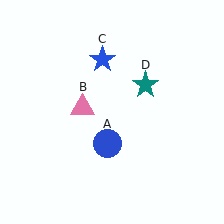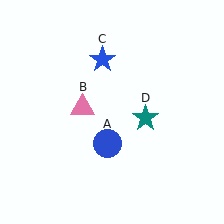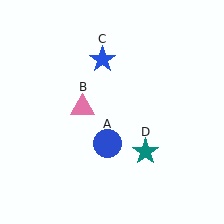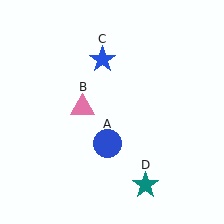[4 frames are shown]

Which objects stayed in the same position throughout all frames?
Blue circle (object A) and pink triangle (object B) and blue star (object C) remained stationary.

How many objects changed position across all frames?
1 object changed position: teal star (object D).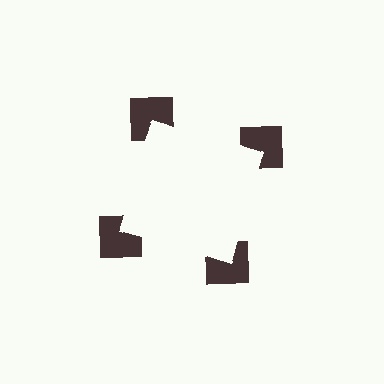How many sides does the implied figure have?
4 sides.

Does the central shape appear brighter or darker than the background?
It typically appears slightly brighter than the background, even though no actual brightness change is drawn.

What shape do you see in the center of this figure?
An illusory square — its edges are inferred from the aligned wedge cuts in the notched squares, not physically drawn.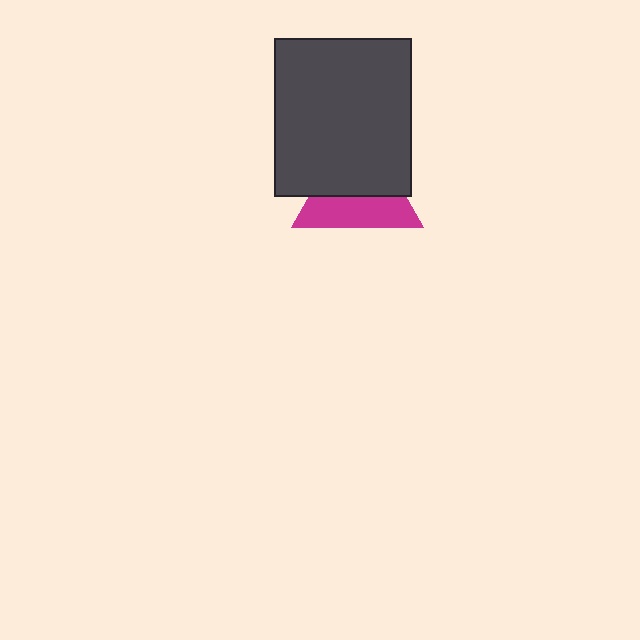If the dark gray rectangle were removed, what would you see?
You would see the complete magenta triangle.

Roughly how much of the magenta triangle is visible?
About half of it is visible (roughly 45%).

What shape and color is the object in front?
The object in front is a dark gray rectangle.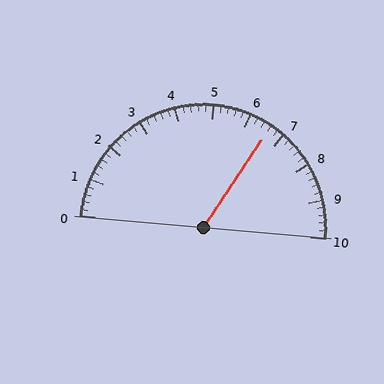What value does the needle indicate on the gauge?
The needle indicates approximately 6.6.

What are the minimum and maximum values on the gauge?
The gauge ranges from 0 to 10.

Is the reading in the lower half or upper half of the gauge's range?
The reading is in the upper half of the range (0 to 10).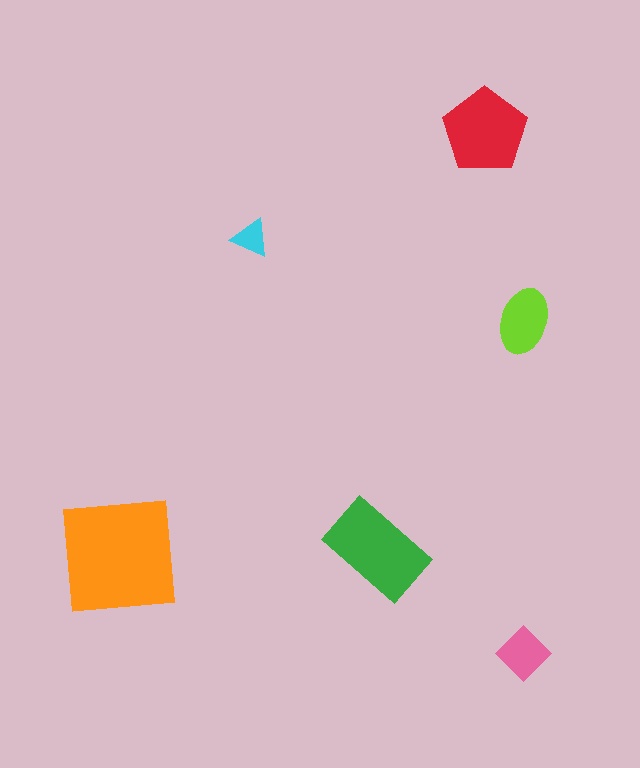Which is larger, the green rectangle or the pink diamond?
The green rectangle.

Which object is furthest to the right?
The lime ellipse is rightmost.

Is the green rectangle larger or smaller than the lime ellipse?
Larger.